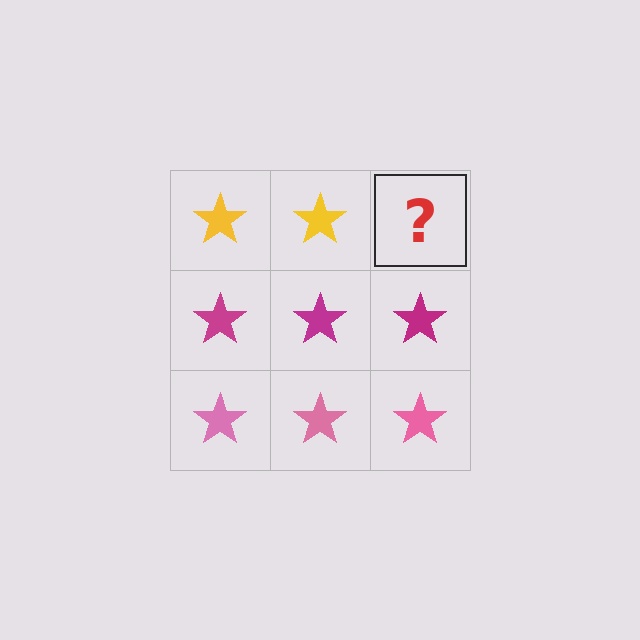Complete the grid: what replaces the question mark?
The question mark should be replaced with a yellow star.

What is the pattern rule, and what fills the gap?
The rule is that each row has a consistent color. The gap should be filled with a yellow star.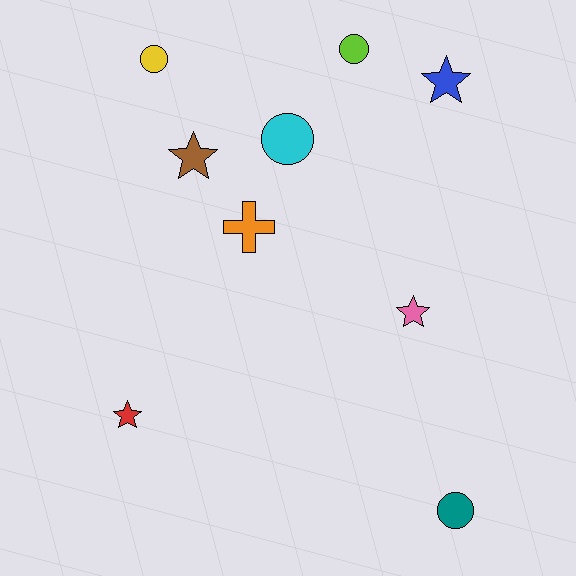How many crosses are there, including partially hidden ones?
There is 1 cross.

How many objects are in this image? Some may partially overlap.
There are 9 objects.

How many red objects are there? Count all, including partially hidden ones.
There is 1 red object.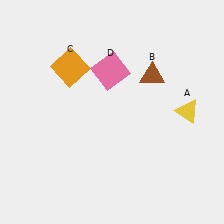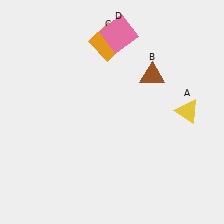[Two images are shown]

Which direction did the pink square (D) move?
The pink square (D) moved up.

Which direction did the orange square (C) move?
The orange square (C) moved right.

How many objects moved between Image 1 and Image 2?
2 objects moved between the two images.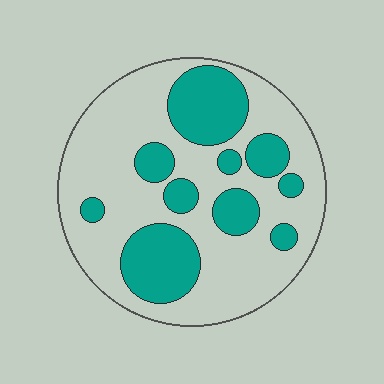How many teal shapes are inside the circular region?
10.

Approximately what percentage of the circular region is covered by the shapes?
Approximately 30%.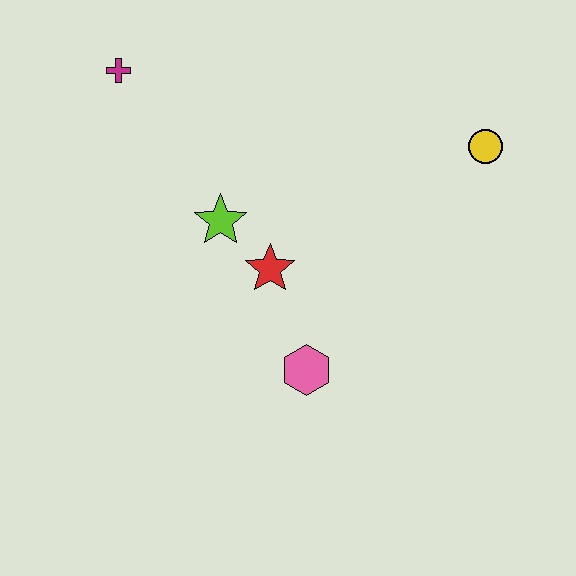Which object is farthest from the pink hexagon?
The magenta cross is farthest from the pink hexagon.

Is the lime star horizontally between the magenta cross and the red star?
Yes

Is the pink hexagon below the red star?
Yes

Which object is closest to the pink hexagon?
The red star is closest to the pink hexagon.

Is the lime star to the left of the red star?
Yes